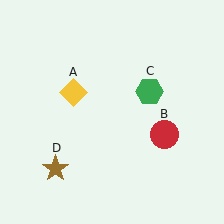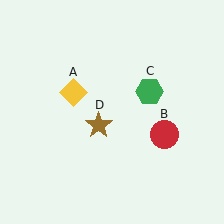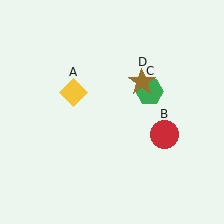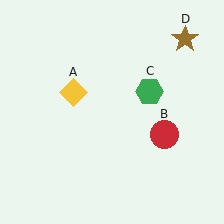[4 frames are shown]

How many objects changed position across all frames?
1 object changed position: brown star (object D).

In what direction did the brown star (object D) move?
The brown star (object D) moved up and to the right.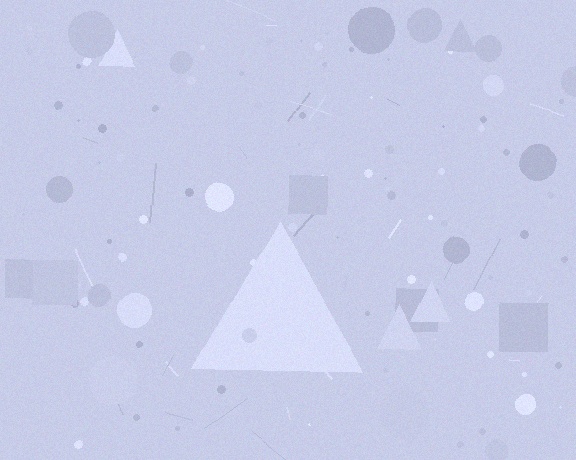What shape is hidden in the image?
A triangle is hidden in the image.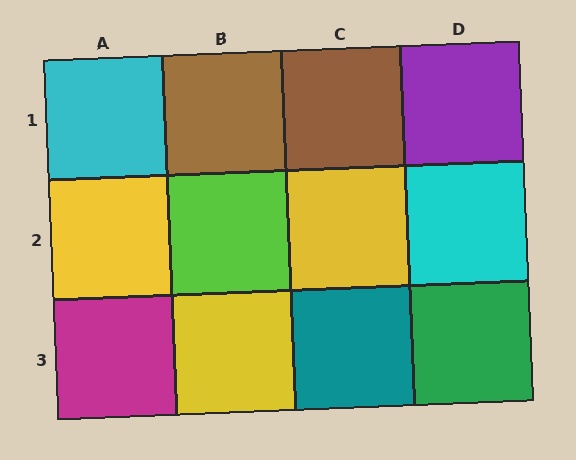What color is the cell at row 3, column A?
Magenta.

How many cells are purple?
1 cell is purple.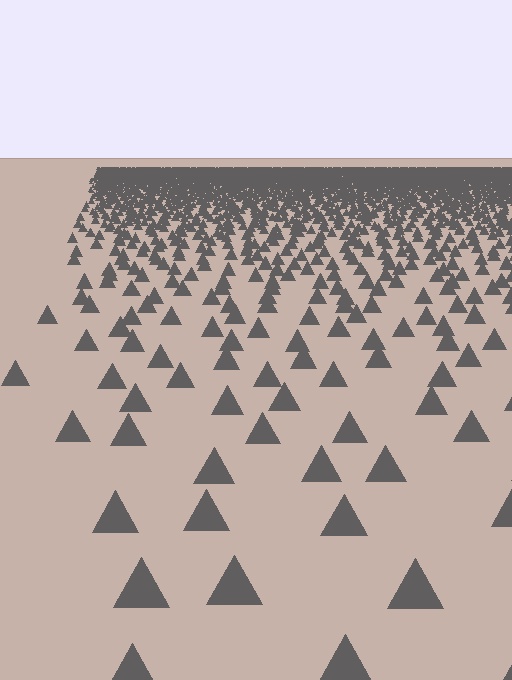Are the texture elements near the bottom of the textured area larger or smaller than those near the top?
Larger. Near the bottom, elements are closer to the viewer and appear at a bigger on-screen size.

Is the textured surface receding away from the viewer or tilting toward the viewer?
The surface is receding away from the viewer. Texture elements get smaller and denser toward the top.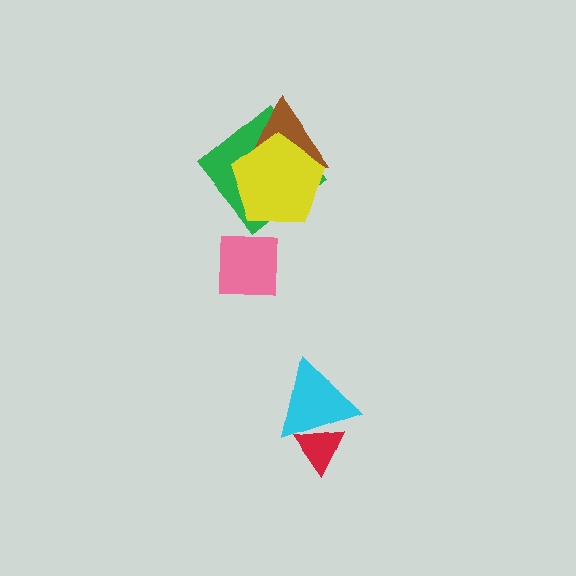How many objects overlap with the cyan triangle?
1 object overlaps with the cyan triangle.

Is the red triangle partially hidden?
Yes, it is partially covered by another shape.